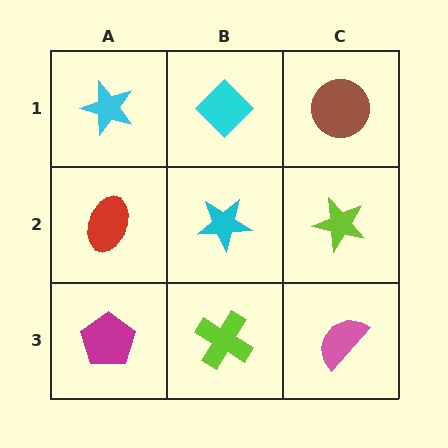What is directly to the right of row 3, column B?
A pink semicircle.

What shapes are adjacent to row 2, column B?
A cyan diamond (row 1, column B), a lime cross (row 3, column B), a red ellipse (row 2, column A), a lime star (row 2, column C).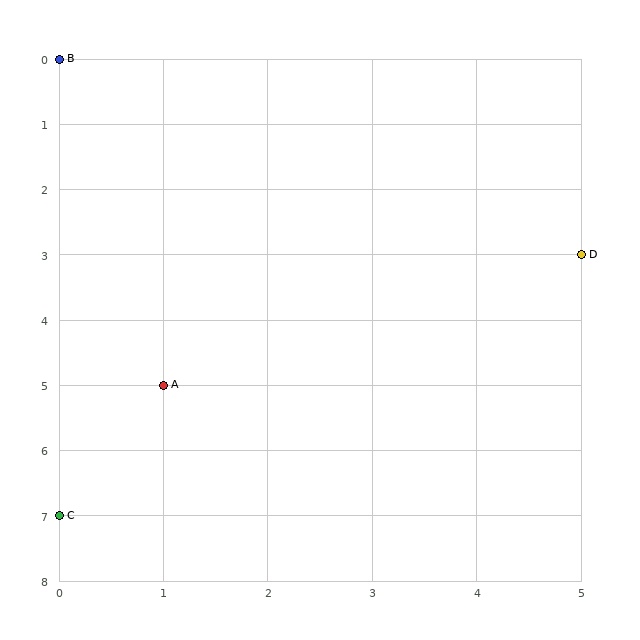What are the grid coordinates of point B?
Point B is at grid coordinates (0, 0).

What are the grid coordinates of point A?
Point A is at grid coordinates (1, 5).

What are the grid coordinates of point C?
Point C is at grid coordinates (0, 7).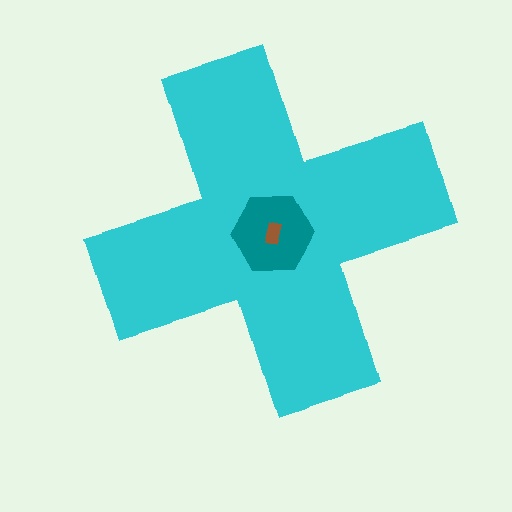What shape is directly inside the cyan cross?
The teal hexagon.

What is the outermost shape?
The cyan cross.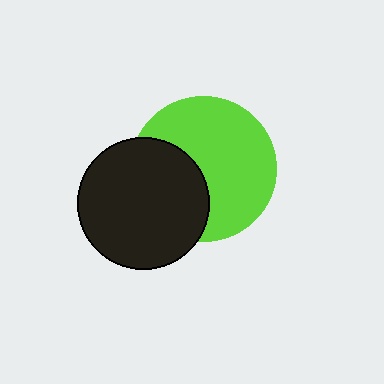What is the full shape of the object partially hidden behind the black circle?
The partially hidden object is a lime circle.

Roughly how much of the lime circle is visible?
About half of it is visible (roughly 64%).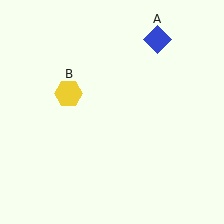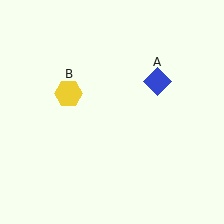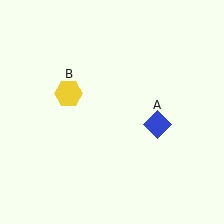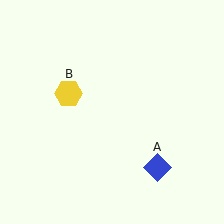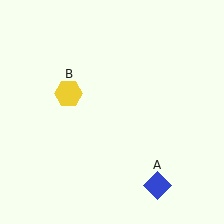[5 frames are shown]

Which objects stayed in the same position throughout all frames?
Yellow hexagon (object B) remained stationary.